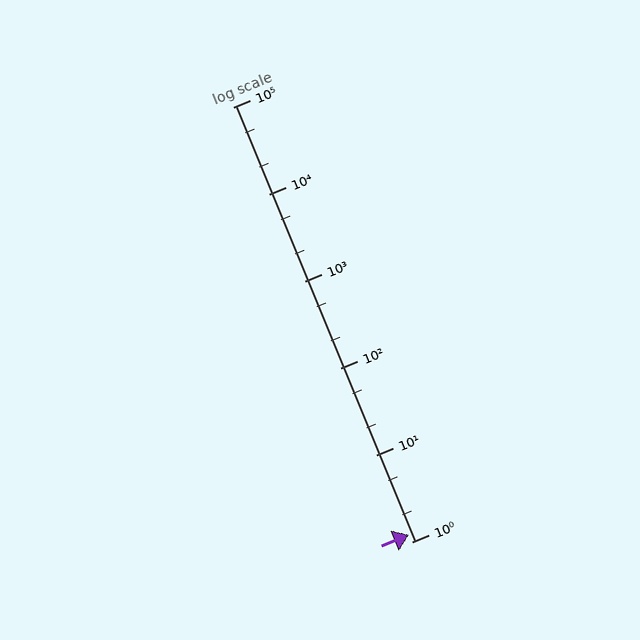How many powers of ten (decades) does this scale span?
The scale spans 5 decades, from 1 to 100000.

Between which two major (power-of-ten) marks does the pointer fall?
The pointer is between 1 and 10.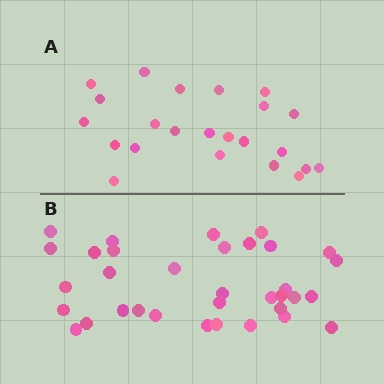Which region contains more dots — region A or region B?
Region B (the bottom region) has more dots.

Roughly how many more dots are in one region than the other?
Region B has roughly 12 or so more dots than region A.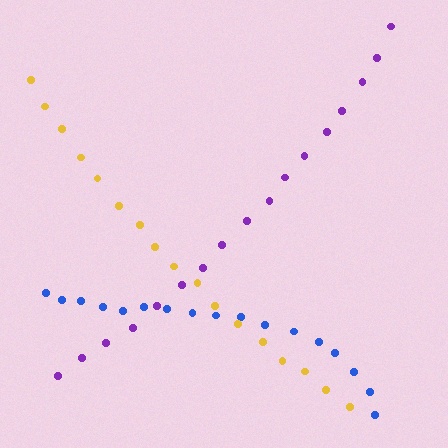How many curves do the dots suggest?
There are 3 distinct paths.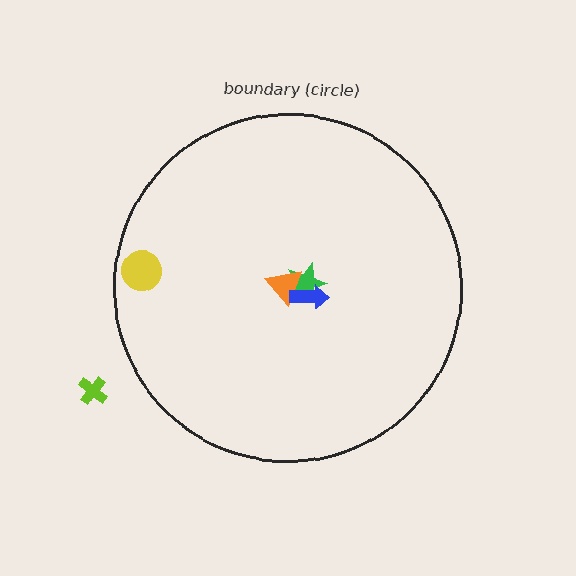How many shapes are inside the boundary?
4 inside, 1 outside.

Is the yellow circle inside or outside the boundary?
Inside.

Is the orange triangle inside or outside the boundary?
Inside.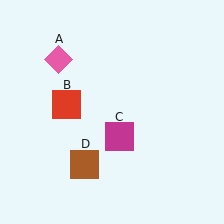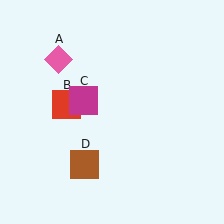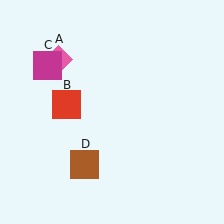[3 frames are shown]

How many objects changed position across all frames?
1 object changed position: magenta square (object C).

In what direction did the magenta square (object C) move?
The magenta square (object C) moved up and to the left.